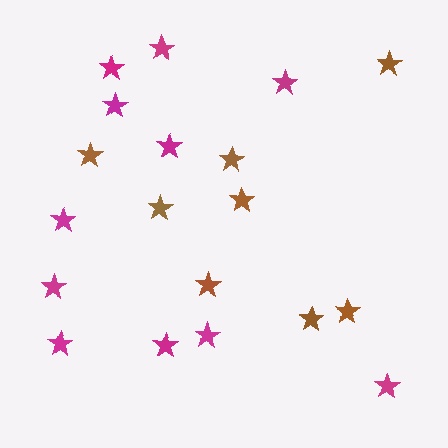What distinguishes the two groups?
There are 2 groups: one group of magenta stars (11) and one group of brown stars (8).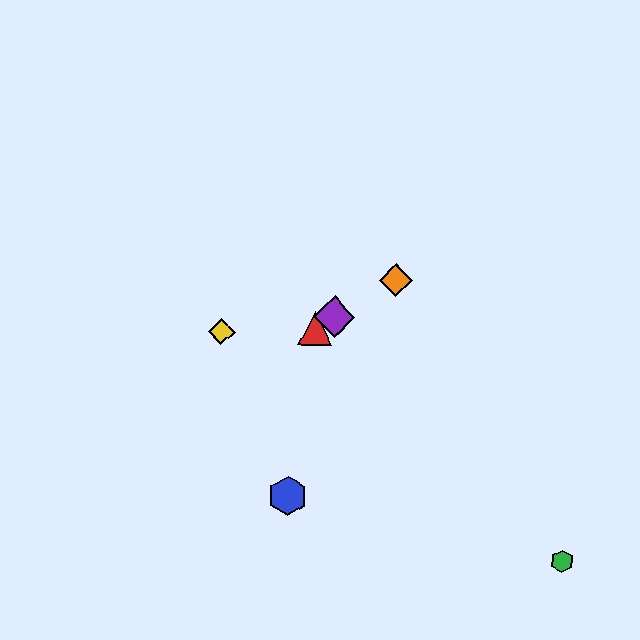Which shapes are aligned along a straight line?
The red triangle, the purple diamond, the orange diamond are aligned along a straight line.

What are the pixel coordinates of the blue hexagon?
The blue hexagon is at (288, 496).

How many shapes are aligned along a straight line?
3 shapes (the red triangle, the purple diamond, the orange diamond) are aligned along a straight line.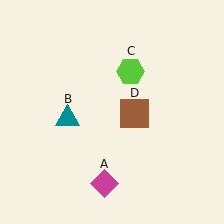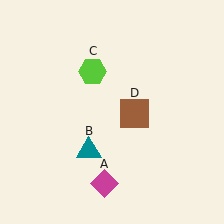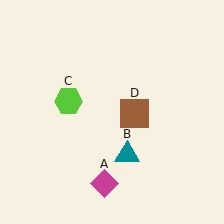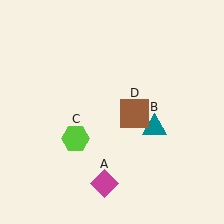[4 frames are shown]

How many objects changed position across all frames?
2 objects changed position: teal triangle (object B), lime hexagon (object C).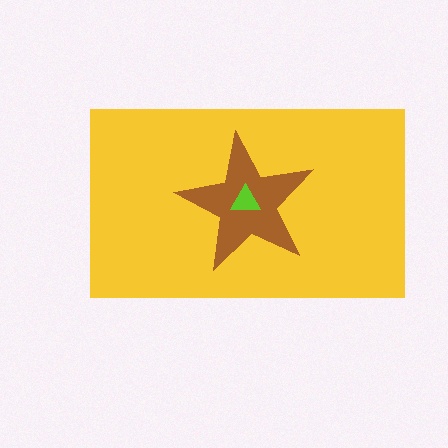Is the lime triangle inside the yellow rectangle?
Yes.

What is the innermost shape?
The lime triangle.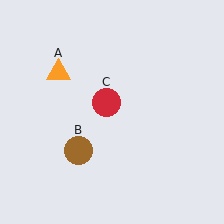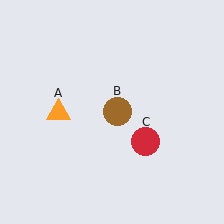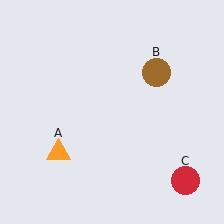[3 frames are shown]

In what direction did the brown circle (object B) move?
The brown circle (object B) moved up and to the right.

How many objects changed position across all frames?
3 objects changed position: orange triangle (object A), brown circle (object B), red circle (object C).